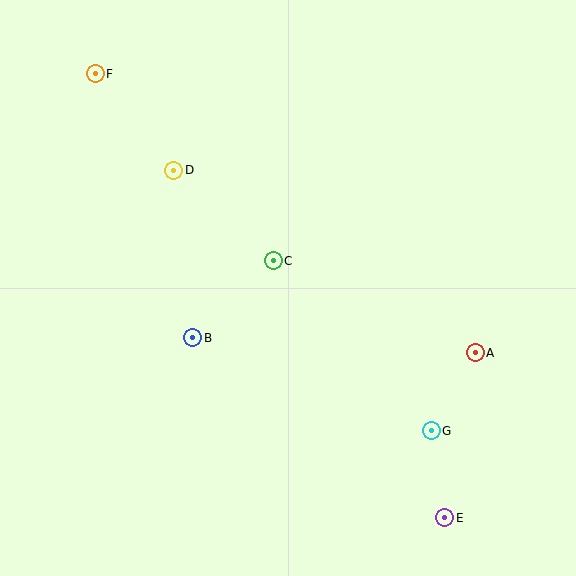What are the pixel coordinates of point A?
Point A is at (475, 353).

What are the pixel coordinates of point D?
Point D is at (174, 170).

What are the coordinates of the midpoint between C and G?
The midpoint between C and G is at (352, 346).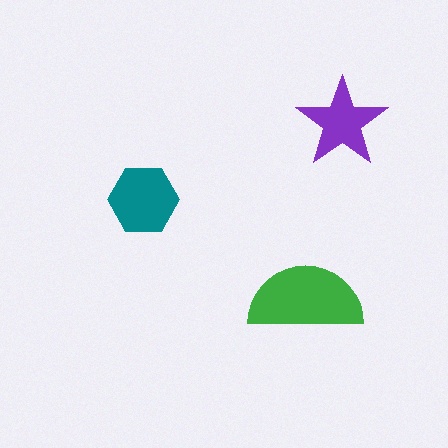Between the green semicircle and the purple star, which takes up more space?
The green semicircle.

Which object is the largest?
The green semicircle.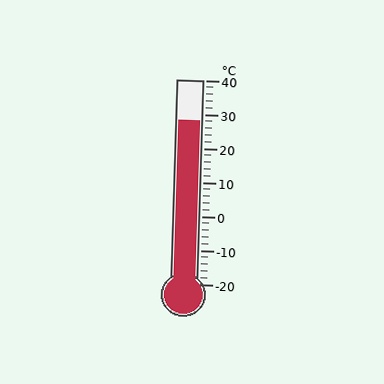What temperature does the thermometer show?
The thermometer shows approximately 28°C.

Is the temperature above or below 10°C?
The temperature is above 10°C.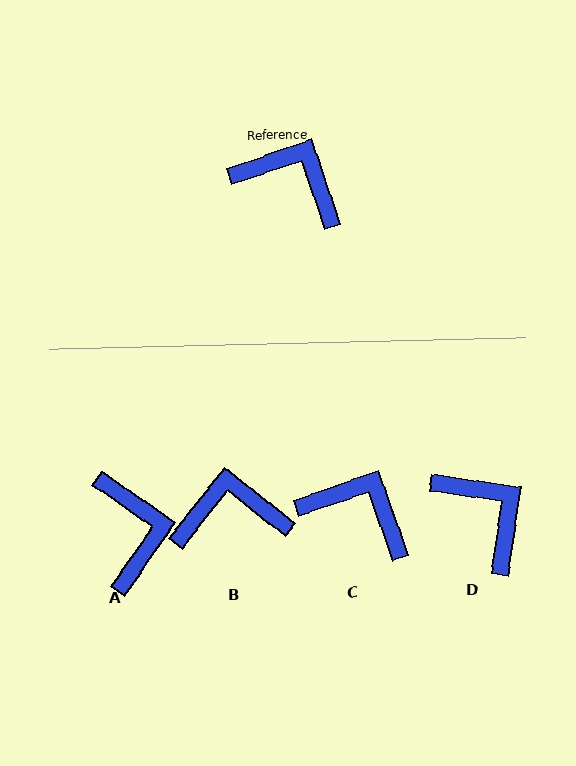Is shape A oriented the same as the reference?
No, it is off by about 54 degrees.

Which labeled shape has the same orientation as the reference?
C.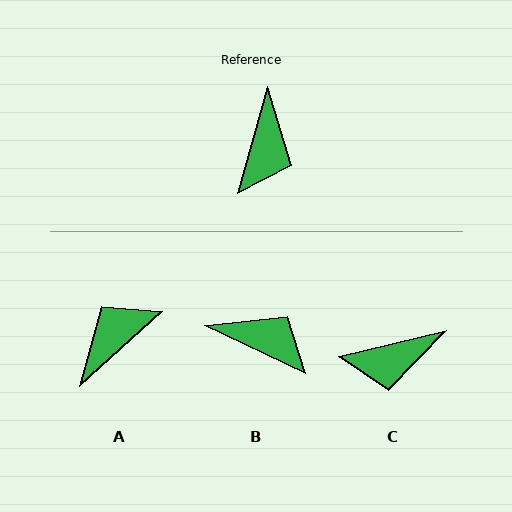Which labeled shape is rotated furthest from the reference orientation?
A, about 148 degrees away.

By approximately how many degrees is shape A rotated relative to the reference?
Approximately 148 degrees counter-clockwise.